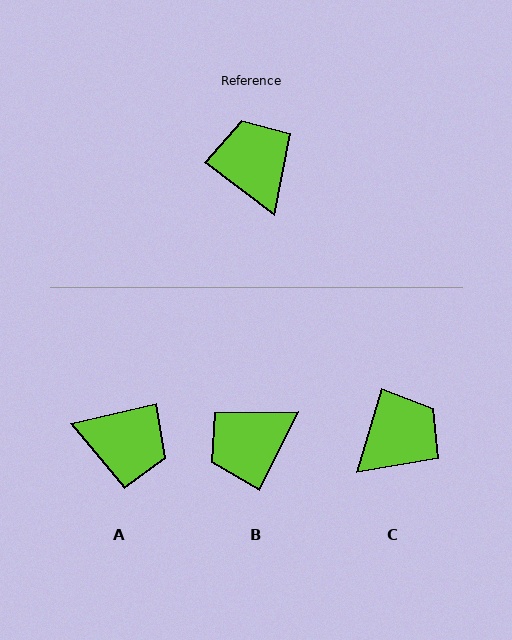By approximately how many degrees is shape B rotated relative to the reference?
Approximately 101 degrees counter-clockwise.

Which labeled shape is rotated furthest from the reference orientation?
A, about 129 degrees away.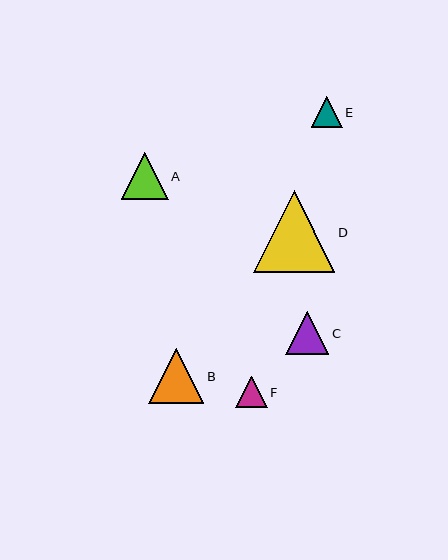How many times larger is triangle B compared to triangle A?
Triangle B is approximately 1.2 times the size of triangle A.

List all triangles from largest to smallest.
From largest to smallest: D, B, A, C, F, E.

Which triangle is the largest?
Triangle D is the largest with a size of approximately 81 pixels.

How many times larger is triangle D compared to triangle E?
Triangle D is approximately 2.7 times the size of triangle E.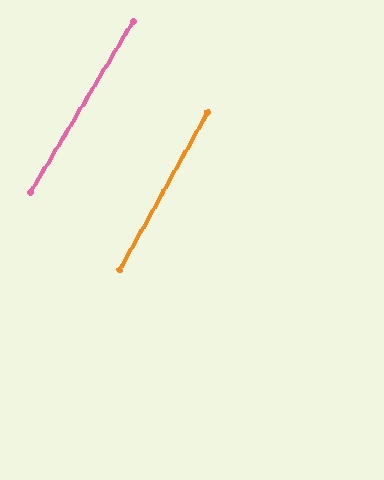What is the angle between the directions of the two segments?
Approximately 2 degrees.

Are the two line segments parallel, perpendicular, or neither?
Parallel — their directions differ by only 1.7°.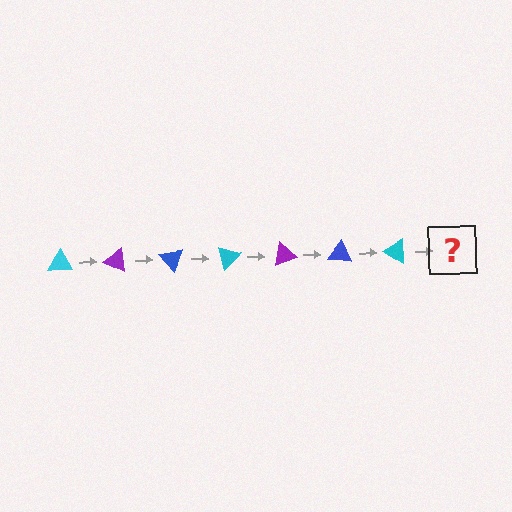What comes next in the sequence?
The next element should be a purple triangle, rotated 175 degrees from the start.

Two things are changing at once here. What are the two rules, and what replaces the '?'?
The two rules are that it rotates 25 degrees each step and the color cycles through cyan, purple, and blue. The '?' should be a purple triangle, rotated 175 degrees from the start.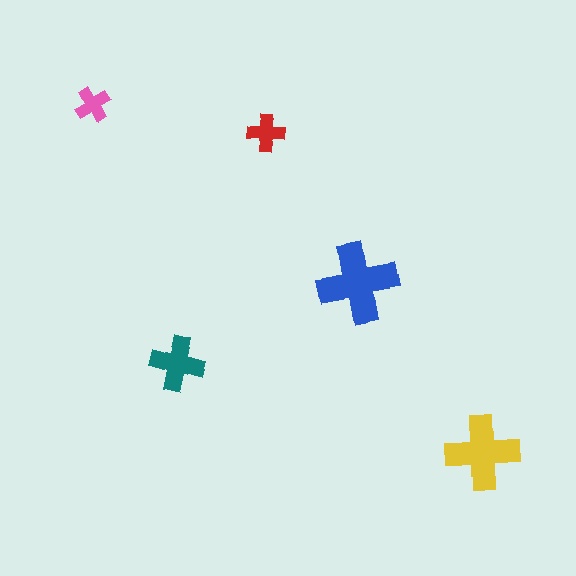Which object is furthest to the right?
The yellow cross is rightmost.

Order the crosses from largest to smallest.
the blue one, the yellow one, the teal one, the red one, the pink one.